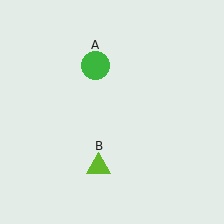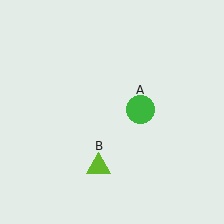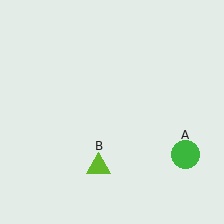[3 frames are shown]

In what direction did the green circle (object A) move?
The green circle (object A) moved down and to the right.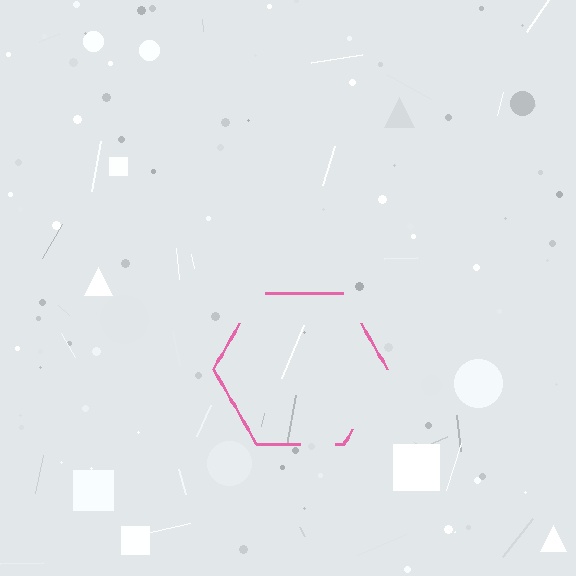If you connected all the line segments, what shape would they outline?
They would outline a hexagon.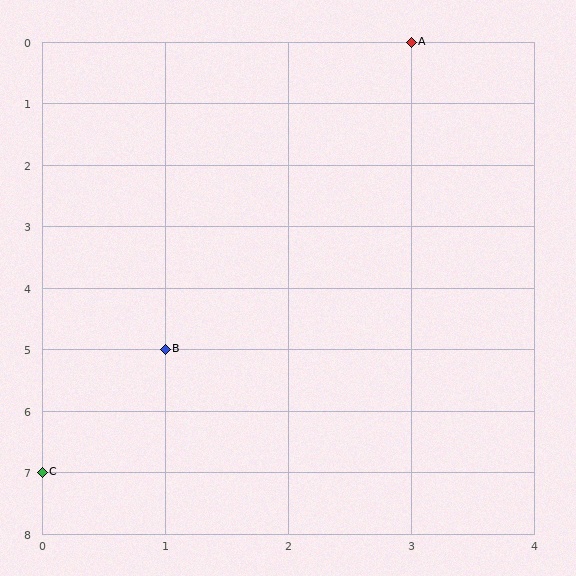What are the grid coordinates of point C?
Point C is at grid coordinates (0, 7).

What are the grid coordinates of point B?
Point B is at grid coordinates (1, 5).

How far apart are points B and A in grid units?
Points B and A are 2 columns and 5 rows apart (about 5.4 grid units diagonally).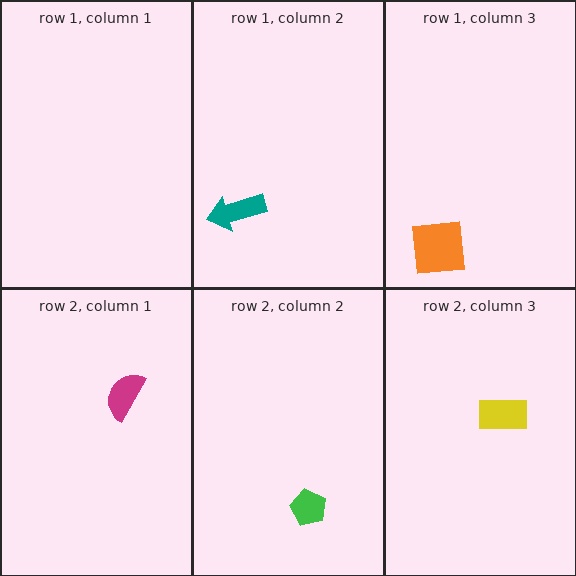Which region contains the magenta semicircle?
The row 2, column 1 region.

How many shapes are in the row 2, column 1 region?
1.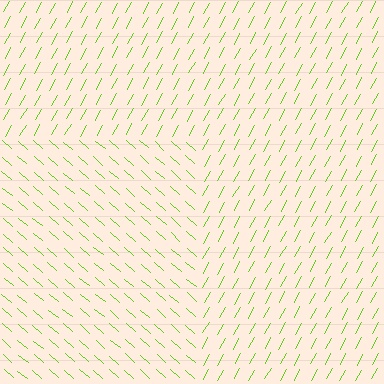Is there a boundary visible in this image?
Yes, there is a texture boundary formed by a change in line orientation.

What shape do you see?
I see a rectangle.